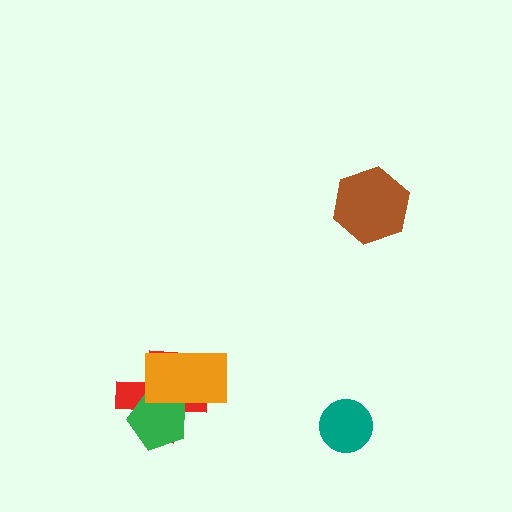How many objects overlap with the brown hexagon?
0 objects overlap with the brown hexagon.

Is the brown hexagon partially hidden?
No, no other shape covers it.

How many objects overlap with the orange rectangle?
2 objects overlap with the orange rectangle.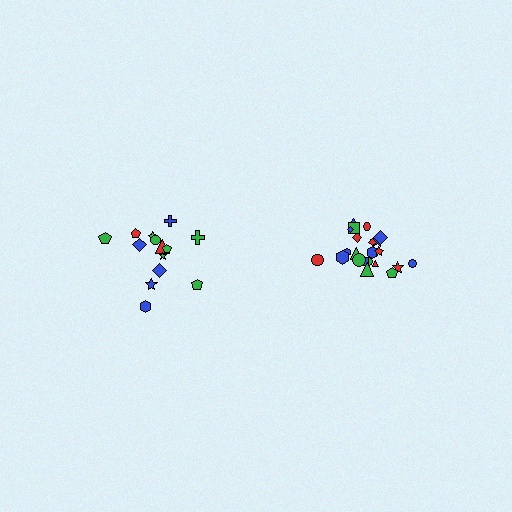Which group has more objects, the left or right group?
The right group.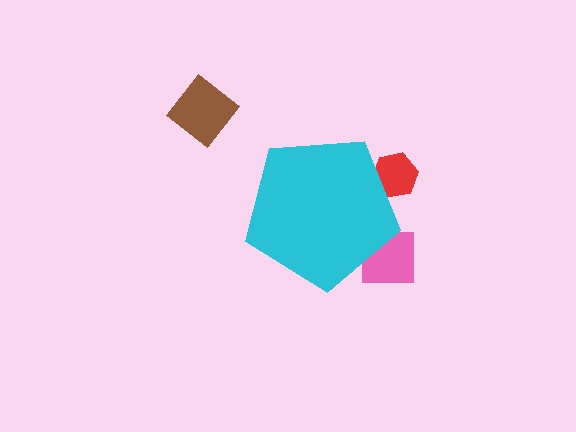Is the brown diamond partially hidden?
No, the brown diamond is fully visible.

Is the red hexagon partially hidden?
Yes, the red hexagon is partially hidden behind the cyan pentagon.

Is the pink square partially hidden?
Yes, the pink square is partially hidden behind the cyan pentagon.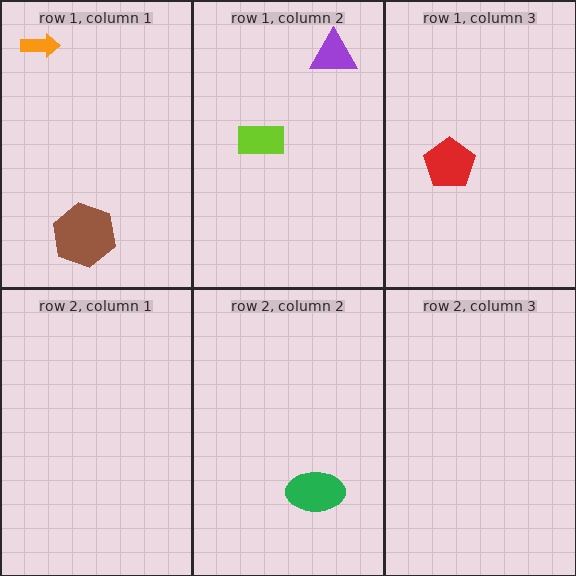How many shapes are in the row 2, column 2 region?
1.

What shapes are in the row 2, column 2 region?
The green ellipse.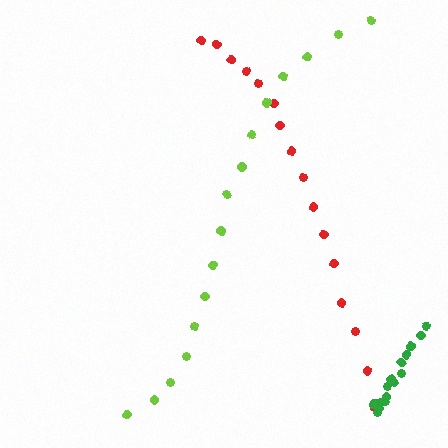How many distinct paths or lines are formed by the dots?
There are 3 distinct paths.